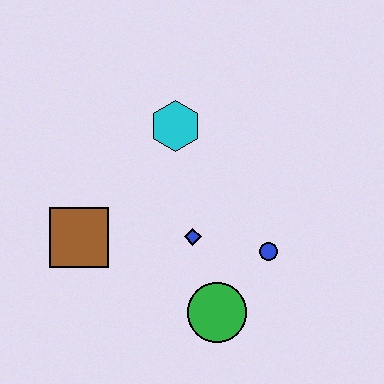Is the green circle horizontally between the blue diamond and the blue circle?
Yes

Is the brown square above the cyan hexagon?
No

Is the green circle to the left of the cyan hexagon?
No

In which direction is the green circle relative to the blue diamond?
The green circle is below the blue diamond.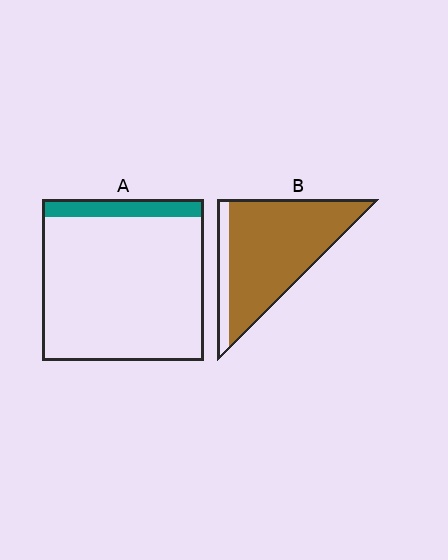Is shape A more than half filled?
No.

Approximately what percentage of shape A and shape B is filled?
A is approximately 10% and B is approximately 85%.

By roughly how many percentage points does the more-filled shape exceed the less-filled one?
By roughly 75 percentage points (B over A).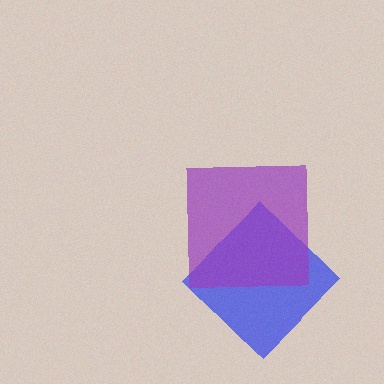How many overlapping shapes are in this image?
There are 2 overlapping shapes in the image.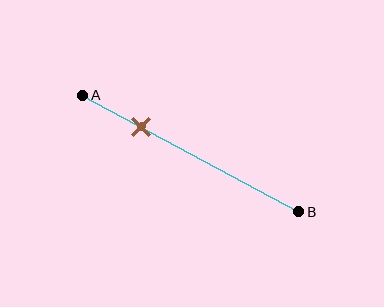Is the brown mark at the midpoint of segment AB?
No, the mark is at about 25% from A, not at the 50% midpoint.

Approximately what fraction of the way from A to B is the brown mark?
The brown mark is approximately 25% of the way from A to B.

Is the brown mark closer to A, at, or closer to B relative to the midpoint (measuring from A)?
The brown mark is closer to point A than the midpoint of segment AB.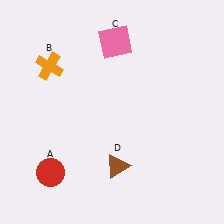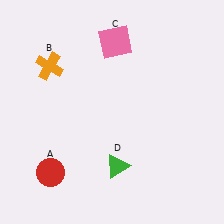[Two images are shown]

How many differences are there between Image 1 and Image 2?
There is 1 difference between the two images.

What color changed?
The triangle (D) changed from brown in Image 1 to green in Image 2.